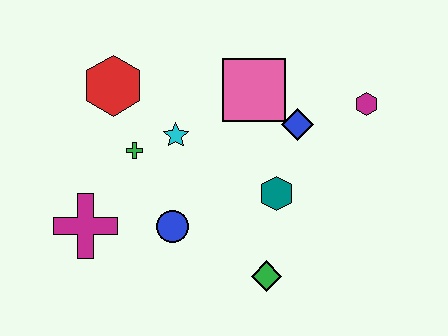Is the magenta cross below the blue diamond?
Yes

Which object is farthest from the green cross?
The magenta hexagon is farthest from the green cross.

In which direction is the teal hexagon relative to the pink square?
The teal hexagon is below the pink square.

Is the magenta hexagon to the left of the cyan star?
No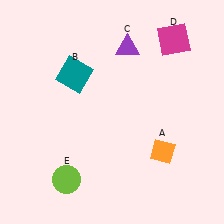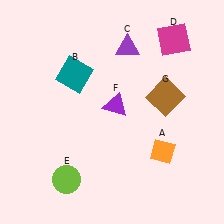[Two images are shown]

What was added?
A purple triangle (F), a brown square (G) were added in Image 2.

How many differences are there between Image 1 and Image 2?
There are 2 differences between the two images.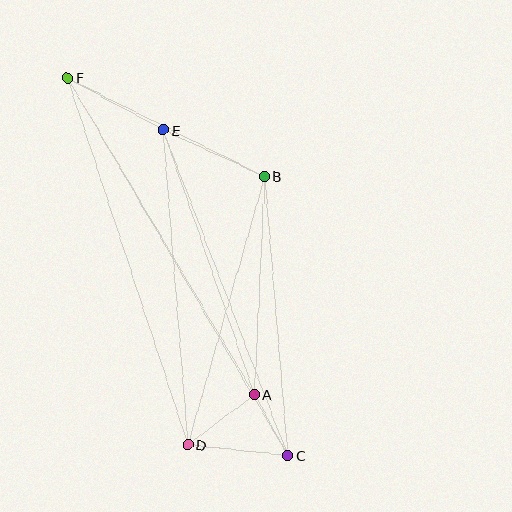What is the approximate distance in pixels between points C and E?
The distance between C and E is approximately 349 pixels.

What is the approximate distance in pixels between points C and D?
The distance between C and D is approximately 101 pixels.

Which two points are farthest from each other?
Points C and F are farthest from each other.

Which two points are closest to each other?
Points A and C are closest to each other.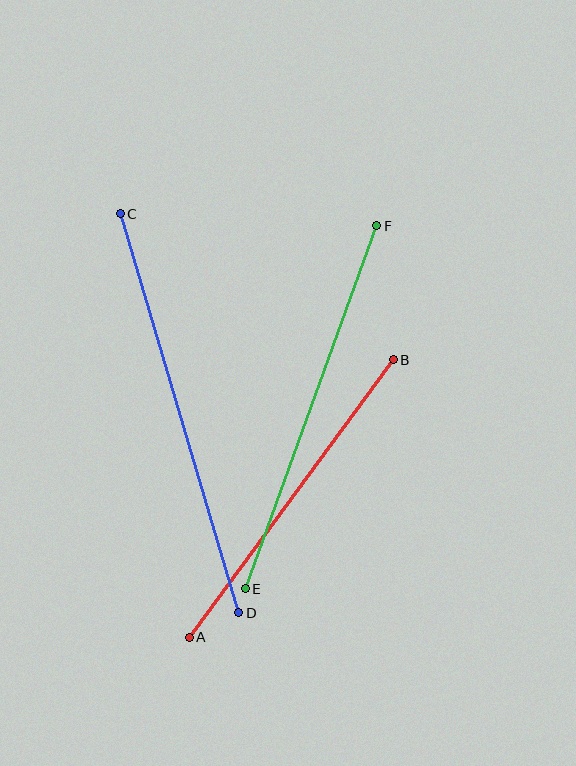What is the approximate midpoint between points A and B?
The midpoint is at approximately (291, 498) pixels.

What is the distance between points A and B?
The distance is approximately 344 pixels.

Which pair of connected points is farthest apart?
Points C and D are farthest apart.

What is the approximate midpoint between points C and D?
The midpoint is at approximately (180, 413) pixels.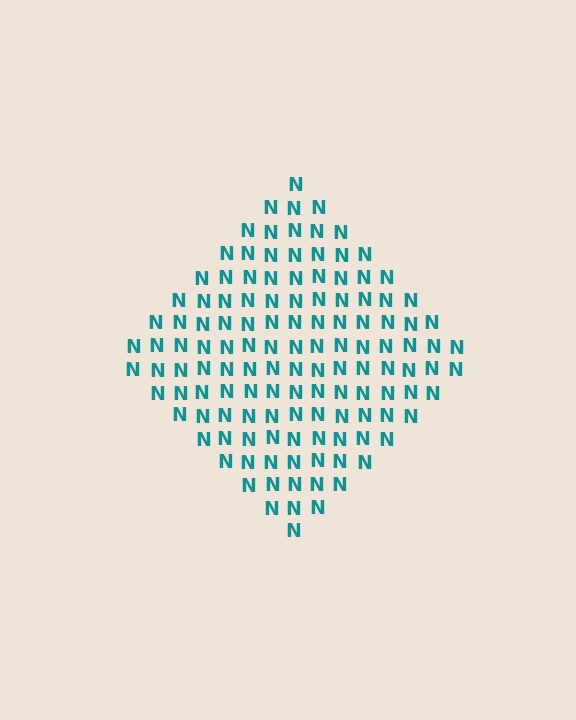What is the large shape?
The large shape is a diamond.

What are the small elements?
The small elements are letter N's.